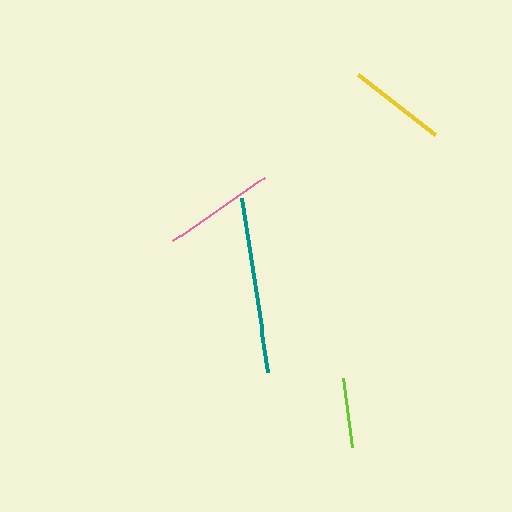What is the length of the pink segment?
The pink segment is approximately 111 pixels long.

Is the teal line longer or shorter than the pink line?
The teal line is longer than the pink line.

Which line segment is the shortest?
The lime line is the shortest at approximately 70 pixels.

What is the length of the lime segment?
The lime segment is approximately 70 pixels long.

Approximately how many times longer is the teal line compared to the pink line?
The teal line is approximately 1.6 times the length of the pink line.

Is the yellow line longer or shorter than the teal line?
The teal line is longer than the yellow line.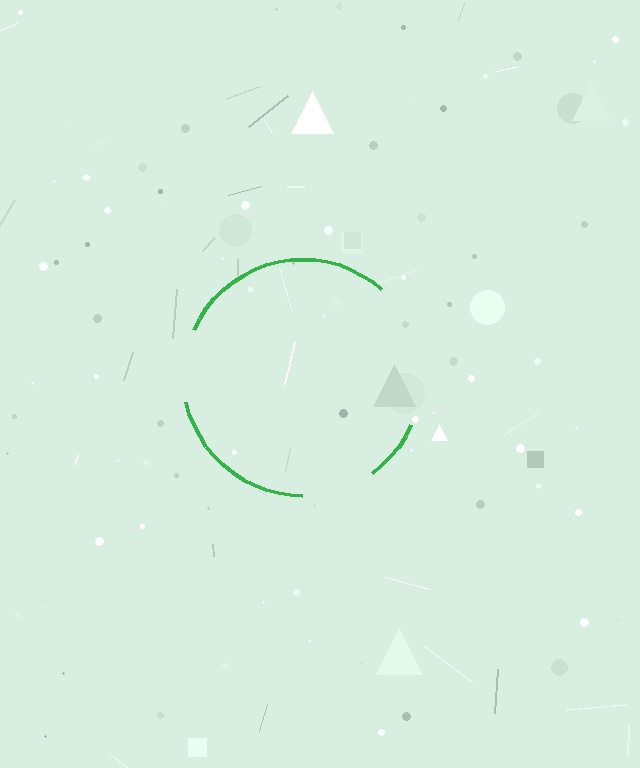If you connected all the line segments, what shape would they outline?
They would outline a circle.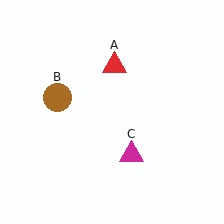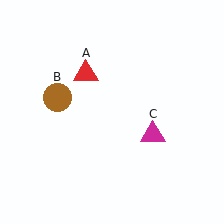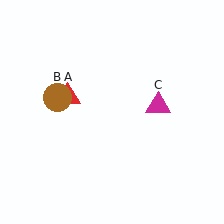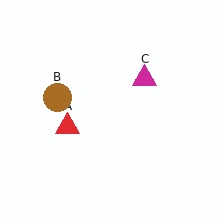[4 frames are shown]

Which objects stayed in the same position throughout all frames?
Brown circle (object B) remained stationary.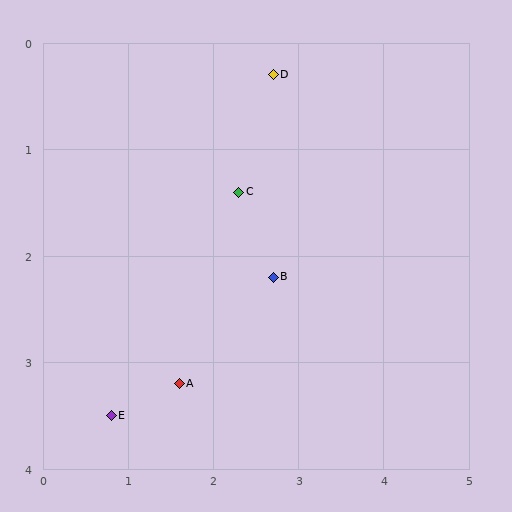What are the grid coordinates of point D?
Point D is at approximately (2.7, 0.3).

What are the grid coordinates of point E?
Point E is at approximately (0.8, 3.5).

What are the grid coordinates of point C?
Point C is at approximately (2.3, 1.4).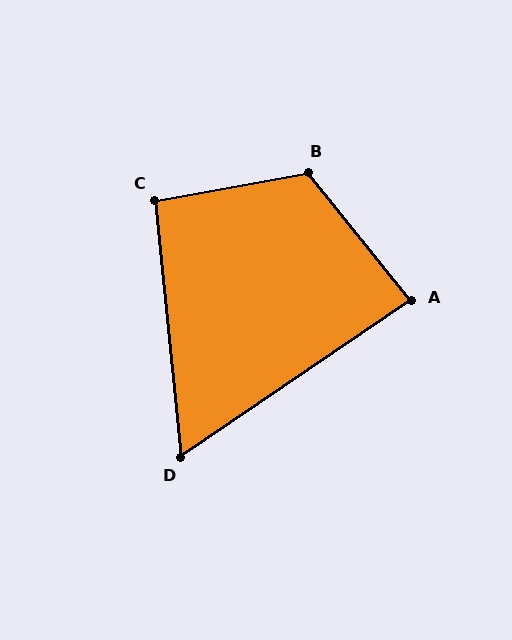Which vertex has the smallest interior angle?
D, at approximately 62 degrees.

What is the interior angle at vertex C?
Approximately 95 degrees (approximately right).